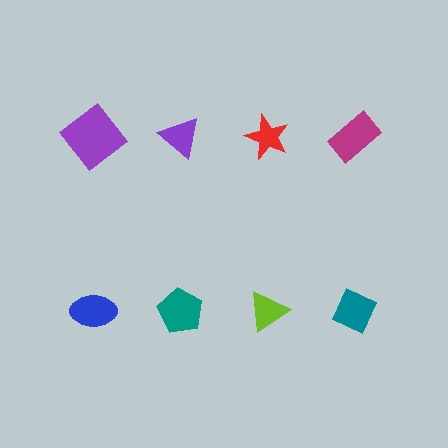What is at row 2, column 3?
A lime triangle.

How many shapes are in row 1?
4 shapes.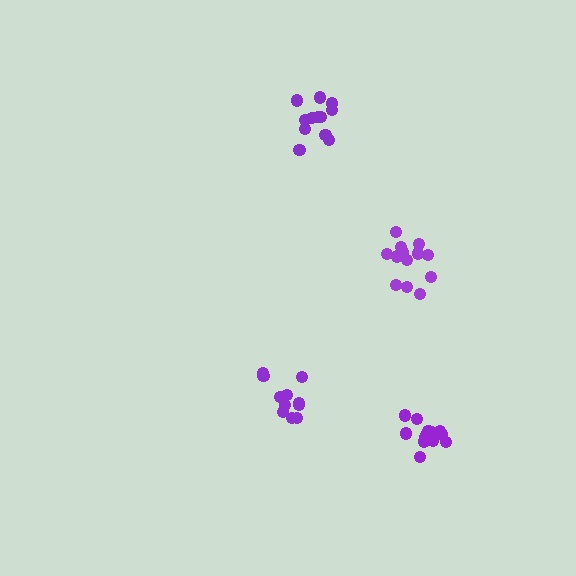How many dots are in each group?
Group 1: 12 dots, Group 2: 11 dots, Group 3: 13 dots, Group 4: 13 dots (49 total).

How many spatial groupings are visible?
There are 4 spatial groupings.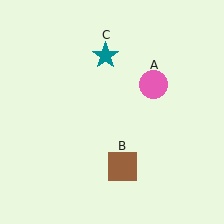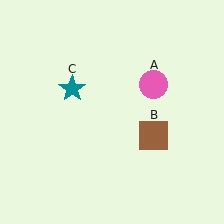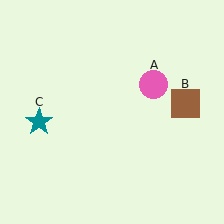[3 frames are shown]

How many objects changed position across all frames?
2 objects changed position: brown square (object B), teal star (object C).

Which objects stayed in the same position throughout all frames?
Pink circle (object A) remained stationary.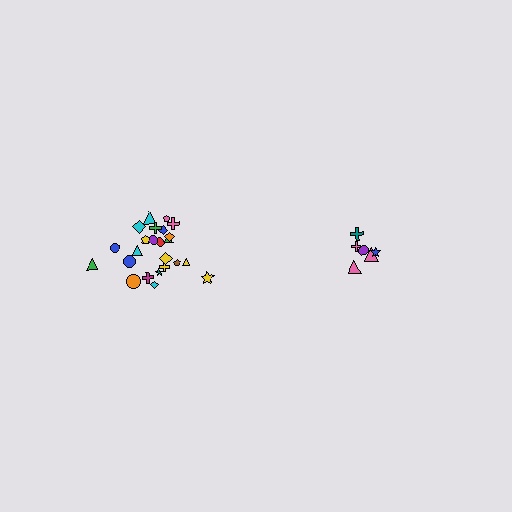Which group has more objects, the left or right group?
The left group.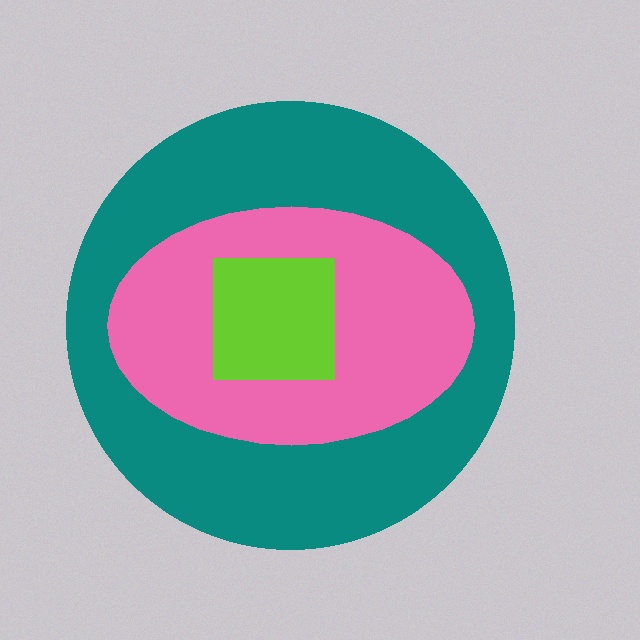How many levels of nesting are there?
3.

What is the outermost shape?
The teal circle.